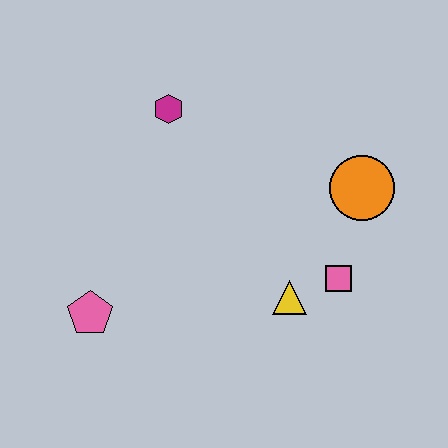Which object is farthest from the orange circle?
The pink pentagon is farthest from the orange circle.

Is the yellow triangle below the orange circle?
Yes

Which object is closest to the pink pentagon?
The yellow triangle is closest to the pink pentagon.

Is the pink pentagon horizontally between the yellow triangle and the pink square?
No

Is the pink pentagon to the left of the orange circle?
Yes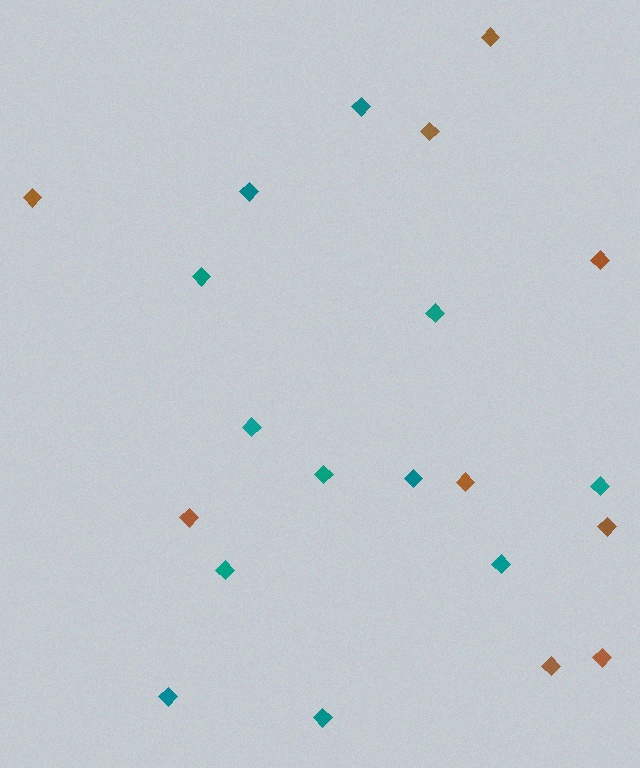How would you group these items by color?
There are 2 groups: one group of brown diamonds (9) and one group of teal diamonds (12).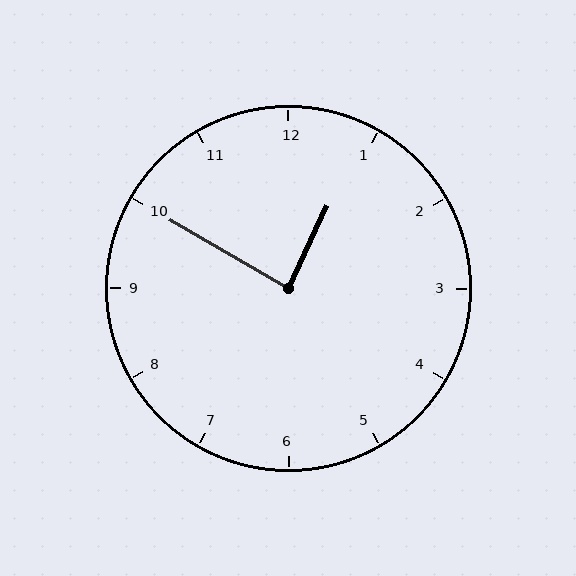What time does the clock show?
12:50.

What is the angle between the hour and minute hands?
Approximately 85 degrees.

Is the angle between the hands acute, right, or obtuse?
It is right.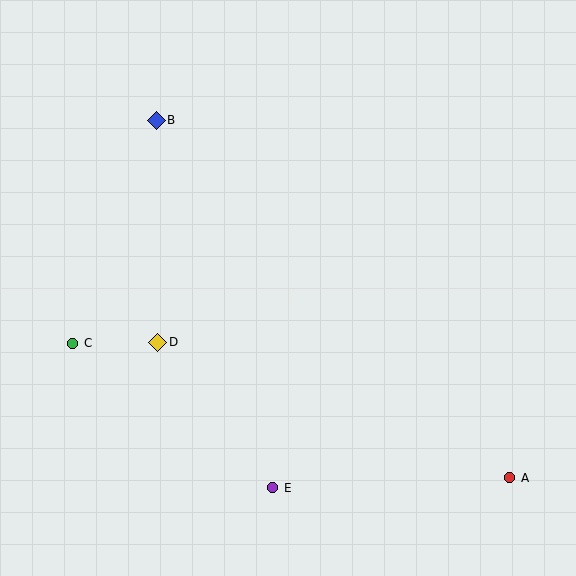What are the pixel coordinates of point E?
Point E is at (273, 488).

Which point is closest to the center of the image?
Point D at (158, 342) is closest to the center.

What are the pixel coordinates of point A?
Point A is at (510, 478).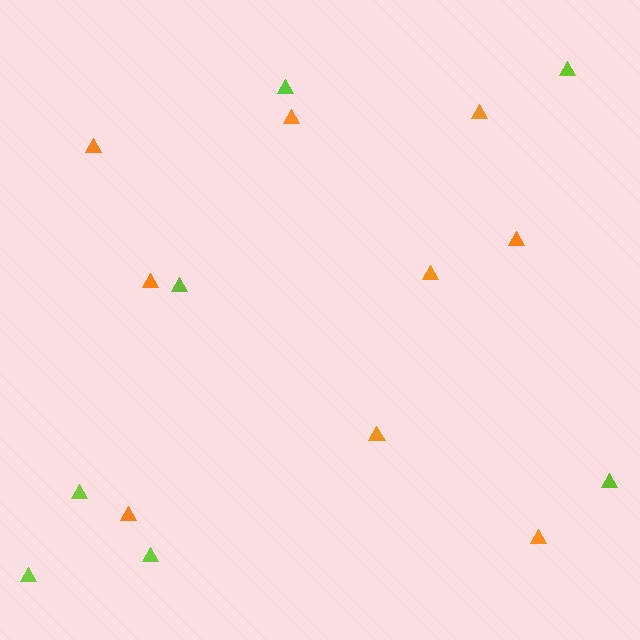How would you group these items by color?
There are 2 groups: one group of orange triangles (9) and one group of lime triangles (7).